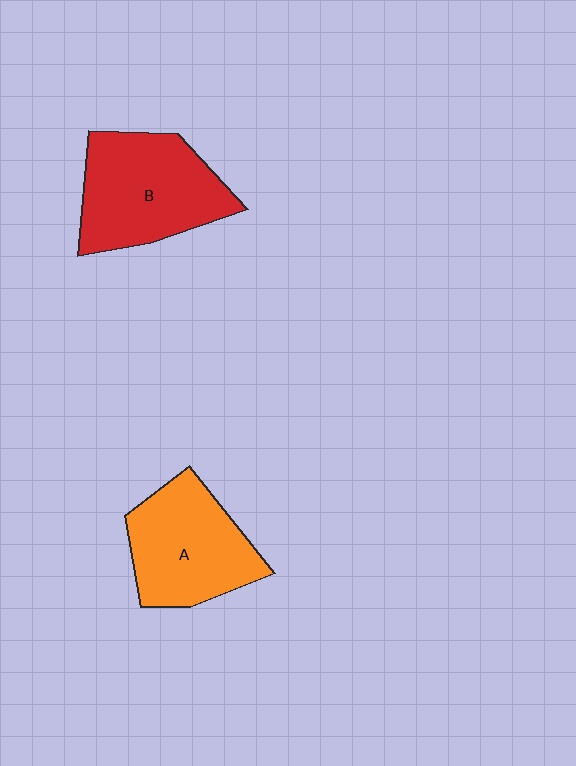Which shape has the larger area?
Shape B (red).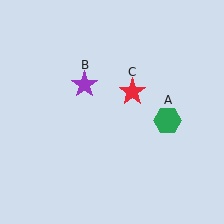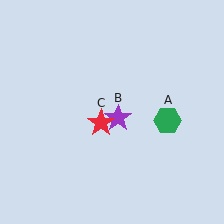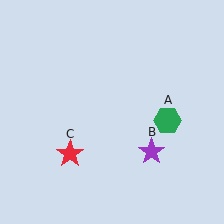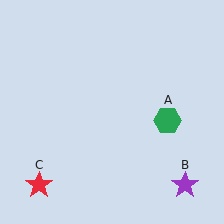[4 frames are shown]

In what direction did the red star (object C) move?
The red star (object C) moved down and to the left.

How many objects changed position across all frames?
2 objects changed position: purple star (object B), red star (object C).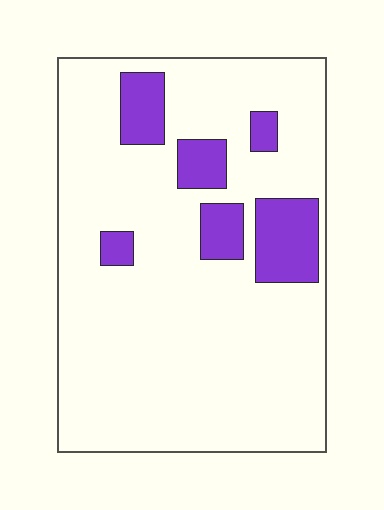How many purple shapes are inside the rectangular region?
6.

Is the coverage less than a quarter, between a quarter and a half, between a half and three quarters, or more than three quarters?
Less than a quarter.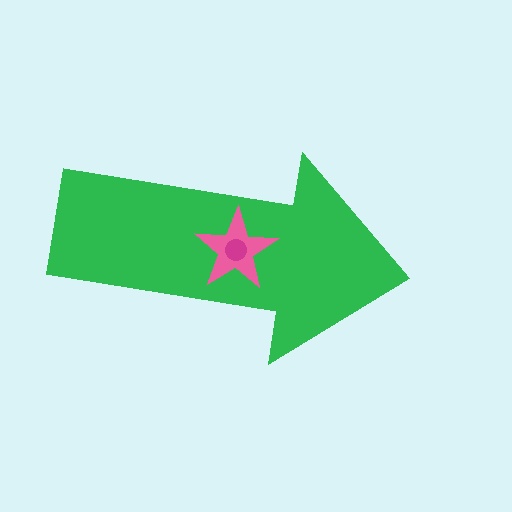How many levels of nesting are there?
3.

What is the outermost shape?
The green arrow.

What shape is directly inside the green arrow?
The pink star.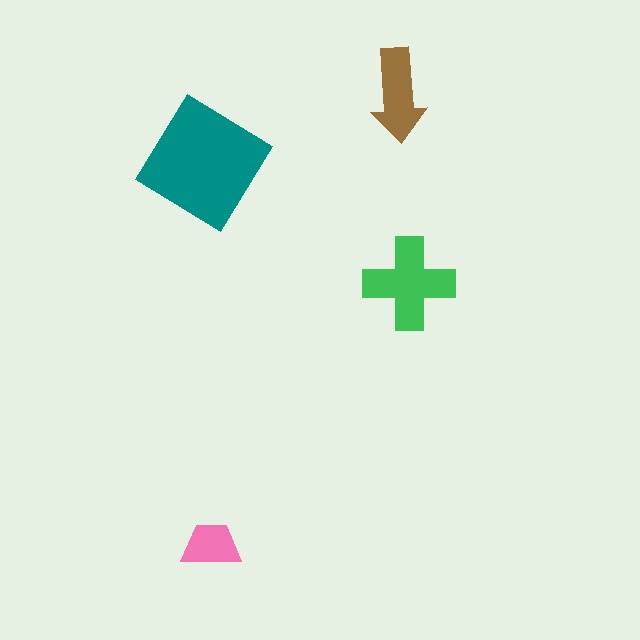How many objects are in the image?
There are 4 objects in the image.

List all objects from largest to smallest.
The teal diamond, the green cross, the brown arrow, the pink trapezoid.